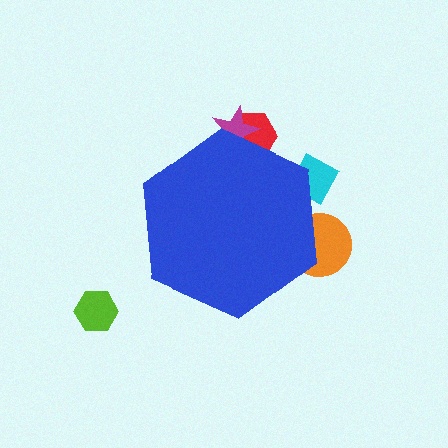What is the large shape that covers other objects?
A blue hexagon.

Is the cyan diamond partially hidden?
Yes, the cyan diamond is partially hidden behind the blue hexagon.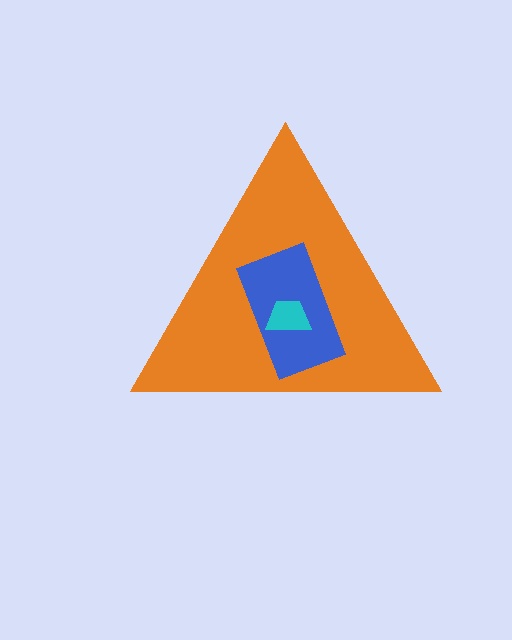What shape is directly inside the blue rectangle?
The cyan trapezoid.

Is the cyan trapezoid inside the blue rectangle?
Yes.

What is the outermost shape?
The orange triangle.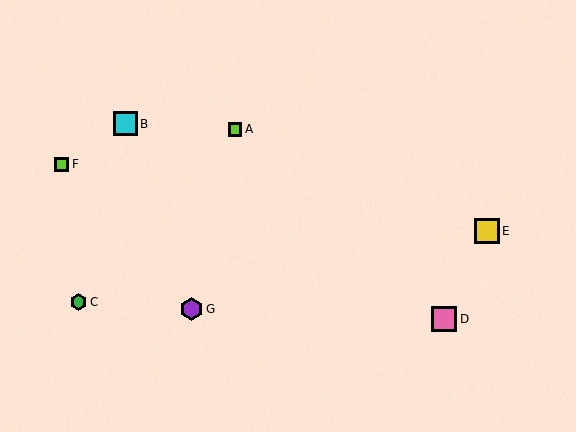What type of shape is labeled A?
Shape A is a lime square.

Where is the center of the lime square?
The center of the lime square is at (235, 130).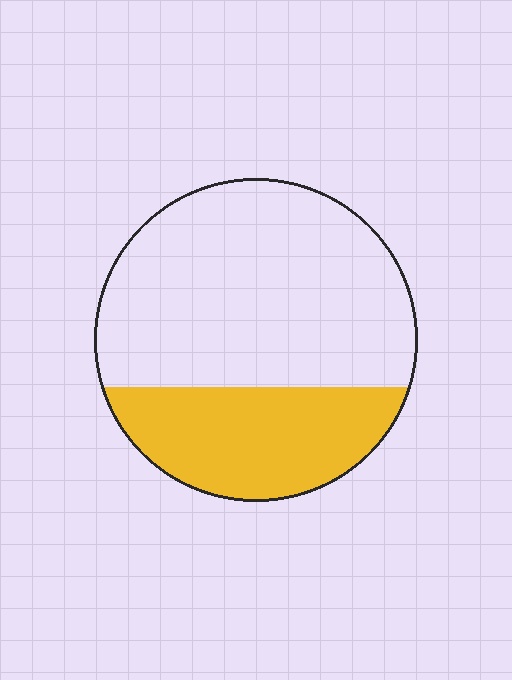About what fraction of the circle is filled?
About one third (1/3).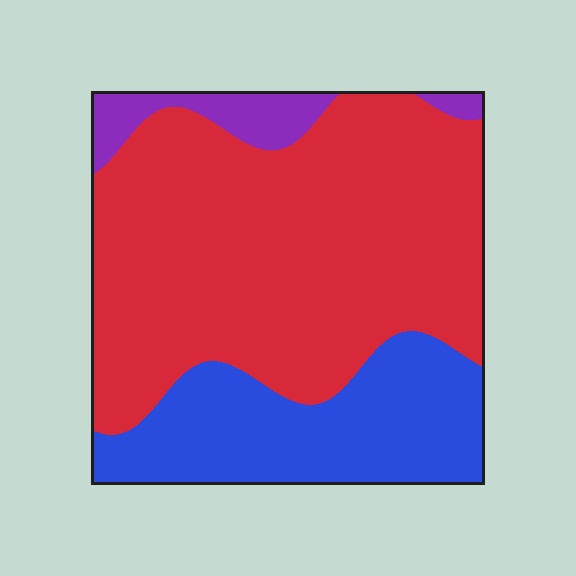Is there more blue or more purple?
Blue.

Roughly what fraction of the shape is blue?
Blue covers around 25% of the shape.